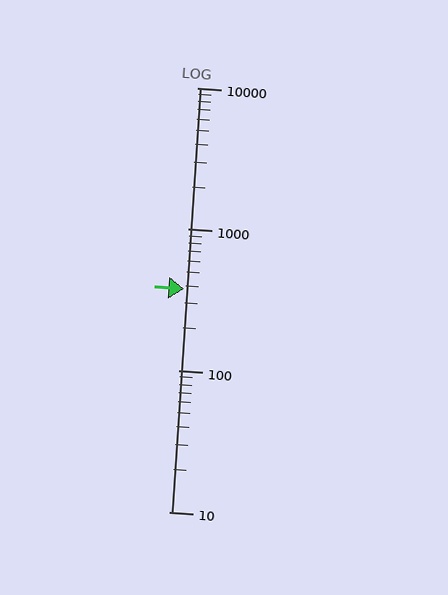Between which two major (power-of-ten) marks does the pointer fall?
The pointer is between 100 and 1000.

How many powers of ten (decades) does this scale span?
The scale spans 3 decades, from 10 to 10000.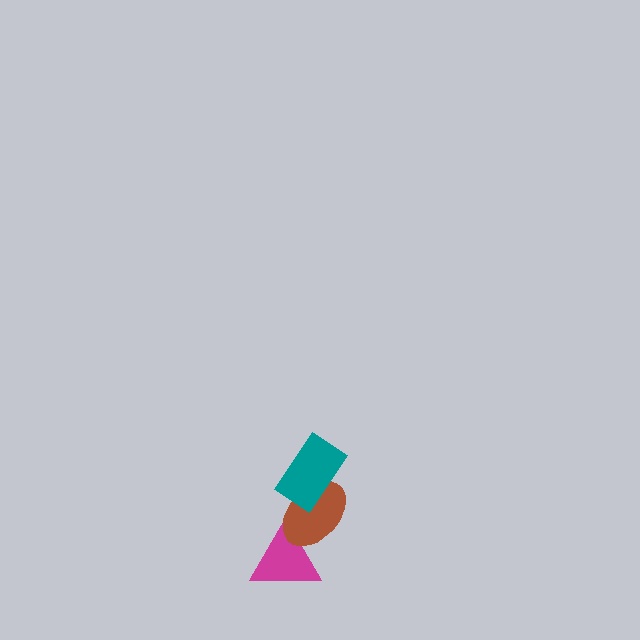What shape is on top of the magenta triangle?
The brown ellipse is on top of the magenta triangle.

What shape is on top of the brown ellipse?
The teal rectangle is on top of the brown ellipse.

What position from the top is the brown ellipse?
The brown ellipse is 2nd from the top.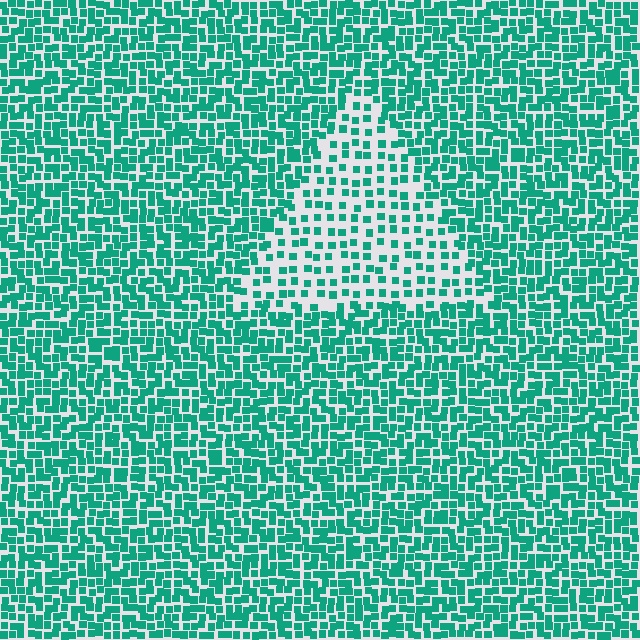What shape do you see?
I see a triangle.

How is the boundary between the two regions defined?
The boundary is defined by a change in element density (approximately 2.1x ratio). All elements are the same color, size, and shape.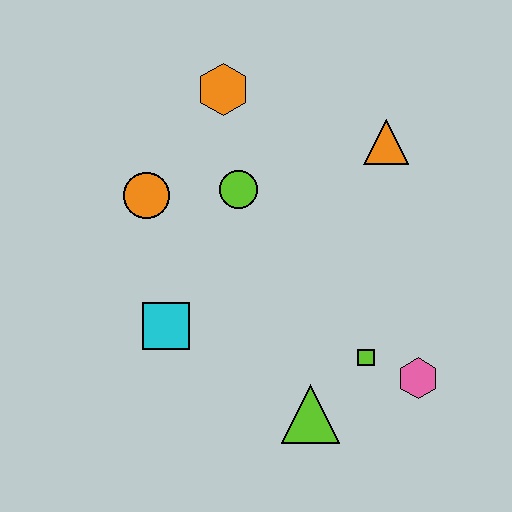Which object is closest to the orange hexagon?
The lime circle is closest to the orange hexagon.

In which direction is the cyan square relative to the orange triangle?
The cyan square is to the left of the orange triangle.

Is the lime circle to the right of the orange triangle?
No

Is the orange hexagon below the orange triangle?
No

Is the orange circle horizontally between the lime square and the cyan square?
No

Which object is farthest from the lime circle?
The pink hexagon is farthest from the lime circle.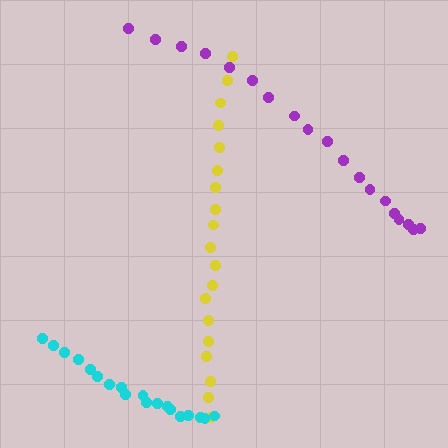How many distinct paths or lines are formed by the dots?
There are 3 distinct paths.